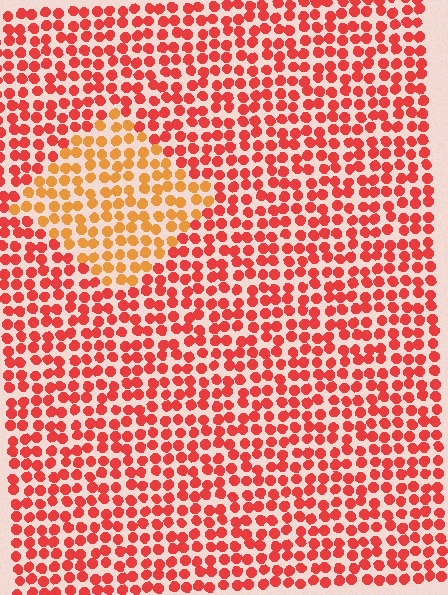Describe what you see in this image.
The image is filled with small red elements in a uniform arrangement. A diamond-shaped region is visible where the elements are tinted to a slightly different hue, forming a subtle color boundary.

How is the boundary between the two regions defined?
The boundary is defined purely by a slight shift in hue (about 33 degrees). Spacing, size, and orientation are identical on both sides.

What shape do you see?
I see a diamond.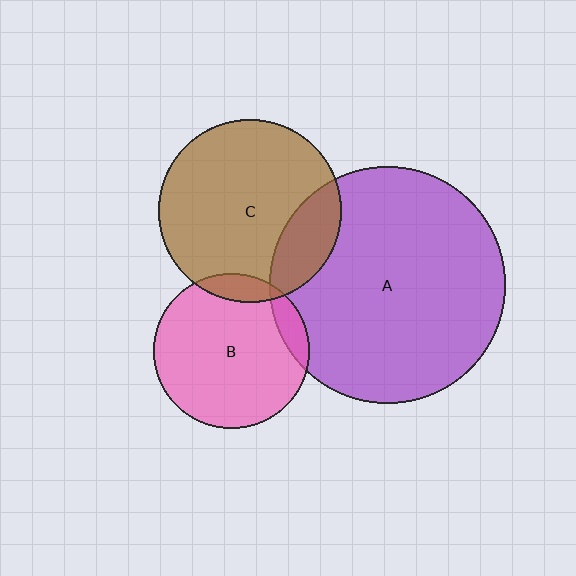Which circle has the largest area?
Circle A (purple).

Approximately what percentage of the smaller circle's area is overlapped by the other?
Approximately 10%.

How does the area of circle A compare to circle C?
Approximately 1.7 times.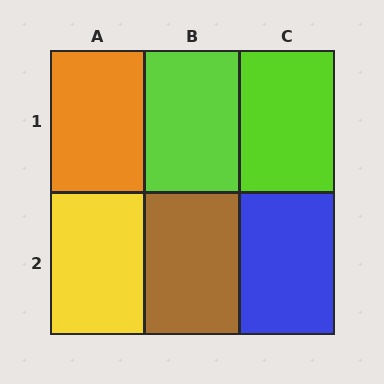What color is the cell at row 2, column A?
Yellow.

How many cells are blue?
1 cell is blue.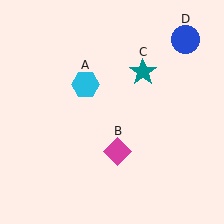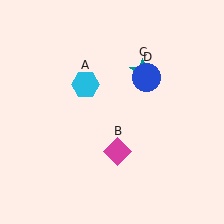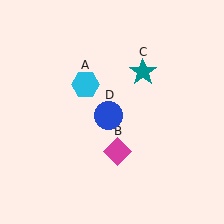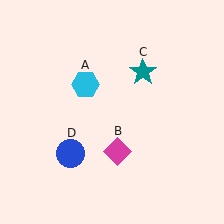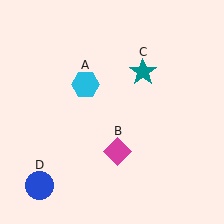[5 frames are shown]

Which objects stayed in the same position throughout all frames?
Cyan hexagon (object A) and magenta diamond (object B) and teal star (object C) remained stationary.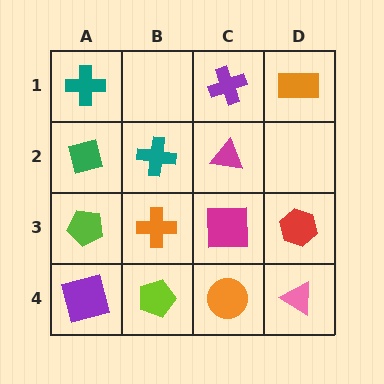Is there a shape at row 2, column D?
No, that cell is empty.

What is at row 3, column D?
A red hexagon.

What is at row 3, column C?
A magenta square.